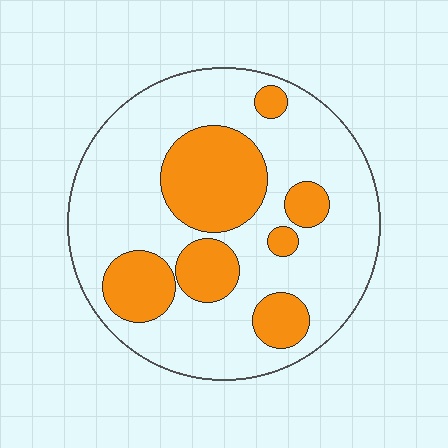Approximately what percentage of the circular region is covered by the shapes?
Approximately 30%.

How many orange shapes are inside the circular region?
7.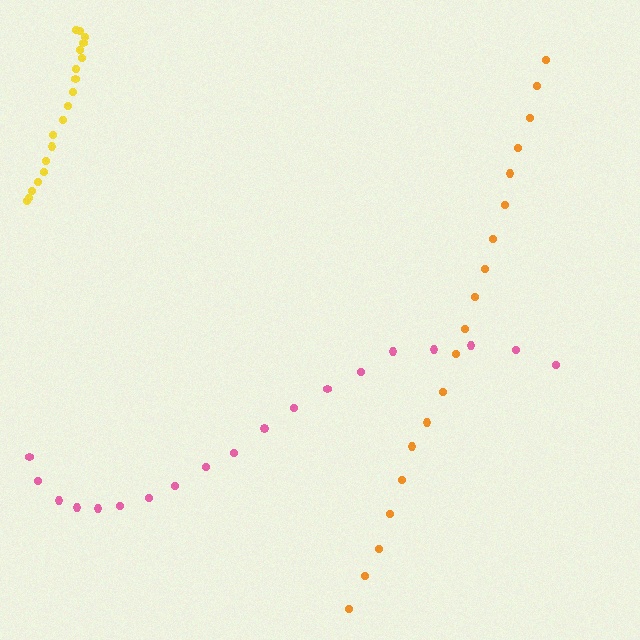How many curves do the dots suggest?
There are 3 distinct paths.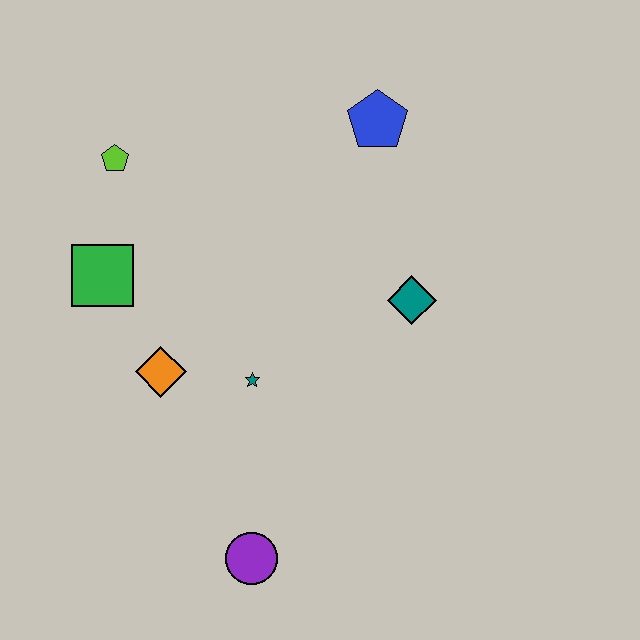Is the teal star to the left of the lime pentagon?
No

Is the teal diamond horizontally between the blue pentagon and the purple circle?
No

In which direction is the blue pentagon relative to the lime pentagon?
The blue pentagon is to the right of the lime pentagon.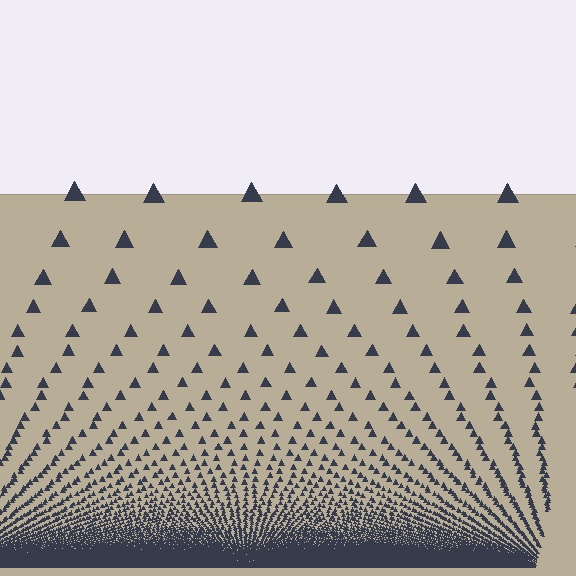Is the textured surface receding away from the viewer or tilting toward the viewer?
The surface appears to tilt toward the viewer. Texture elements get larger and sparser toward the top.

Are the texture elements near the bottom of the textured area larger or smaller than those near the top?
Smaller. The gradient is inverted — elements near the bottom are smaller and denser.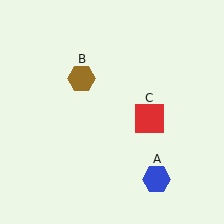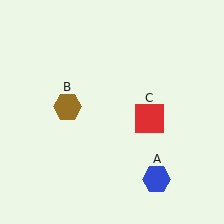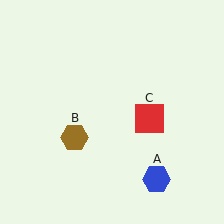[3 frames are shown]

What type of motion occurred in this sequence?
The brown hexagon (object B) rotated counterclockwise around the center of the scene.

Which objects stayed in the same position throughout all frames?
Blue hexagon (object A) and red square (object C) remained stationary.